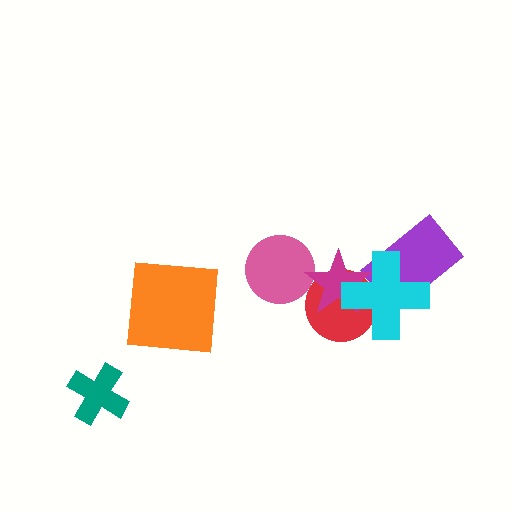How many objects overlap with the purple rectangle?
1 object overlaps with the purple rectangle.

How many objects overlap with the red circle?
2 objects overlap with the red circle.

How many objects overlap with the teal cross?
0 objects overlap with the teal cross.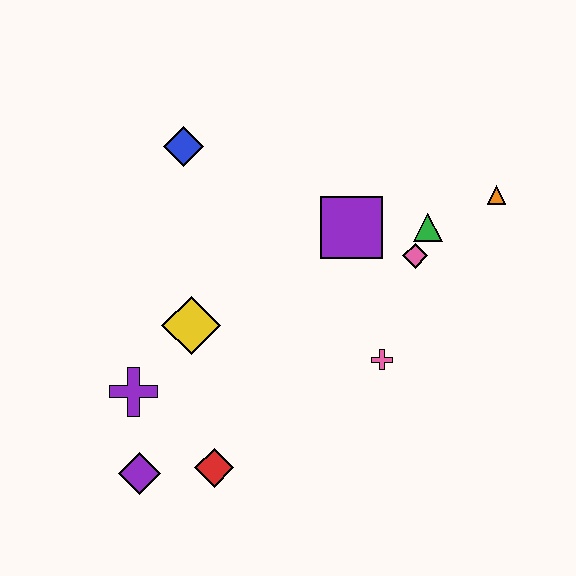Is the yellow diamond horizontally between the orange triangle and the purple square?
No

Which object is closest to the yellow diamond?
The purple cross is closest to the yellow diamond.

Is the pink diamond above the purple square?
No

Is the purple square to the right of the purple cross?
Yes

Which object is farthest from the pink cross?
The blue diamond is farthest from the pink cross.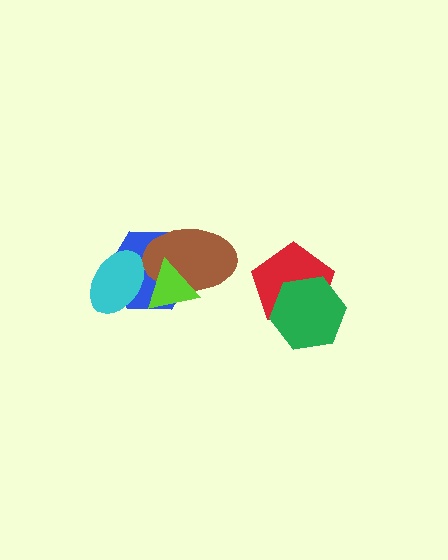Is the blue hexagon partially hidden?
Yes, it is partially covered by another shape.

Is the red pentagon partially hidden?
Yes, it is partially covered by another shape.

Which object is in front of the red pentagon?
The green hexagon is in front of the red pentagon.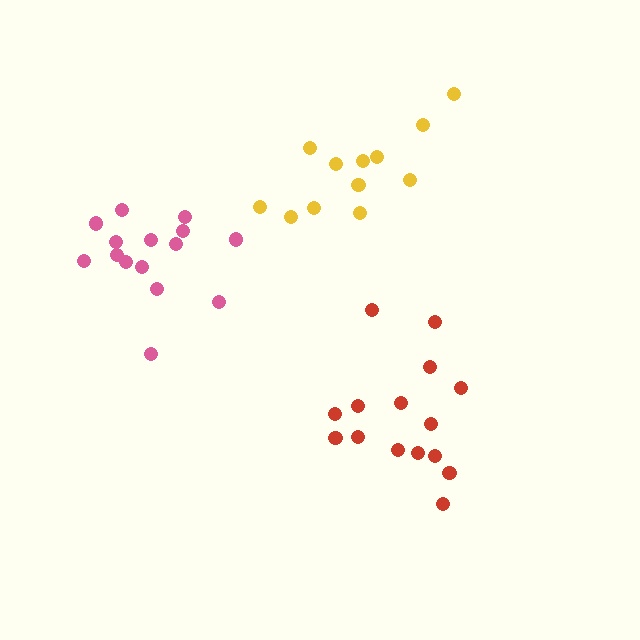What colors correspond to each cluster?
The clusters are colored: red, pink, yellow.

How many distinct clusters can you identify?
There are 3 distinct clusters.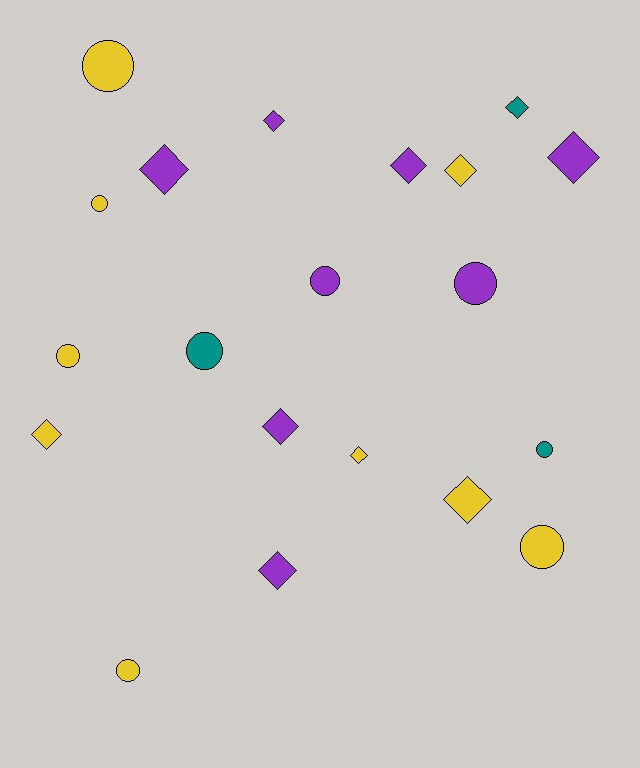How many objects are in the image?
There are 20 objects.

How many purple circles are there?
There are 2 purple circles.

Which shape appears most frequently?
Diamond, with 11 objects.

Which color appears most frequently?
Yellow, with 9 objects.